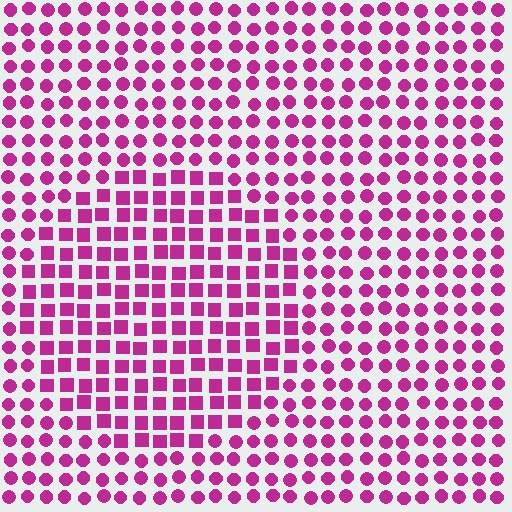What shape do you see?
I see a circle.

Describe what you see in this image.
The image is filled with small magenta elements arranged in a uniform grid. A circle-shaped region contains squares, while the surrounding area contains circles. The boundary is defined purely by the change in element shape.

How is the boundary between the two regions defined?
The boundary is defined by a change in element shape: squares inside vs. circles outside. All elements share the same color and spacing.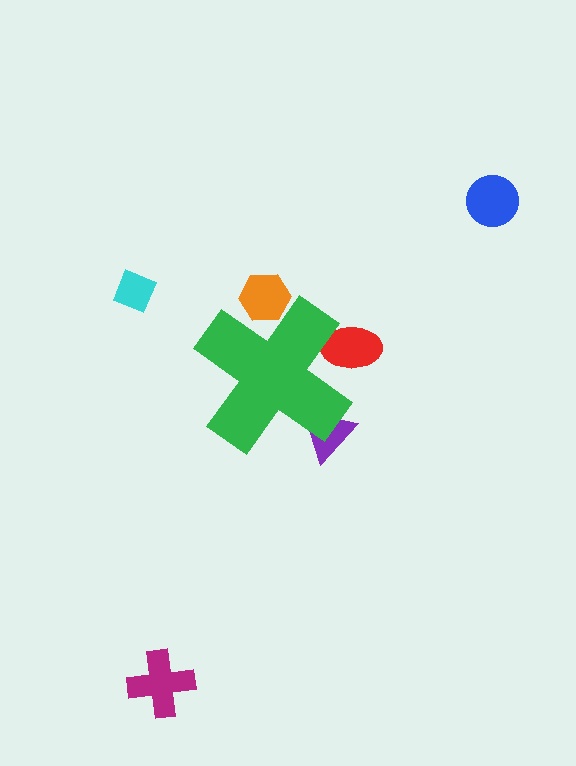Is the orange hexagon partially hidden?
Yes, the orange hexagon is partially hidden behind the green cross.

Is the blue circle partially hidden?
No, the blue circle is fully visible.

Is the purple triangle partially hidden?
Yes, the purple triangle is partially hidden behind the green cross.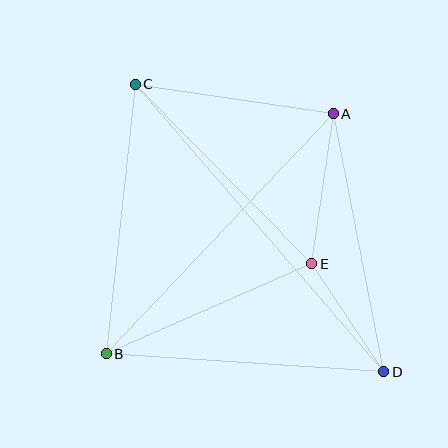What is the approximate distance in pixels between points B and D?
The distance between B and D is approximately 278 pixels.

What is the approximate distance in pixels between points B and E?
The distance between B and E is approximately 224 pixels.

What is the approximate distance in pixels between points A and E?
The distance between A and E is approximately 151 pixels.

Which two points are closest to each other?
Points D and E are closest to each other.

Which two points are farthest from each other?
Points C and D are farthest from each other.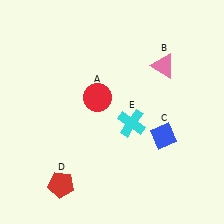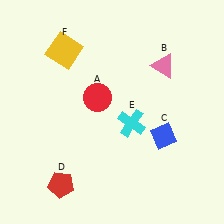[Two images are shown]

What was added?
A yellow square (F) was added in Image 2.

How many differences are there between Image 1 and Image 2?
There is 1 difference between the two images.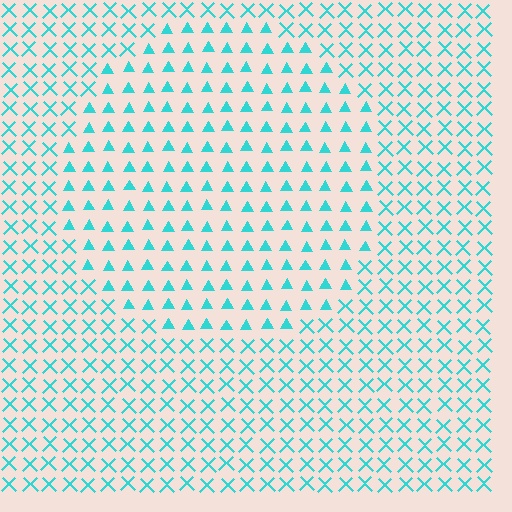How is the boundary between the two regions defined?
The boundary is defined by a change in element shape: triangles inside vs. X marks outside. All elements share the same color and spacing.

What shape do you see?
I see a circle.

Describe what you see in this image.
The image is filled with small cyan elements arranged in a uniform grid. A circle-shaped region contains triangles, while the surrounding area contains X marks. The boundary is defined purely by the change in element shape.